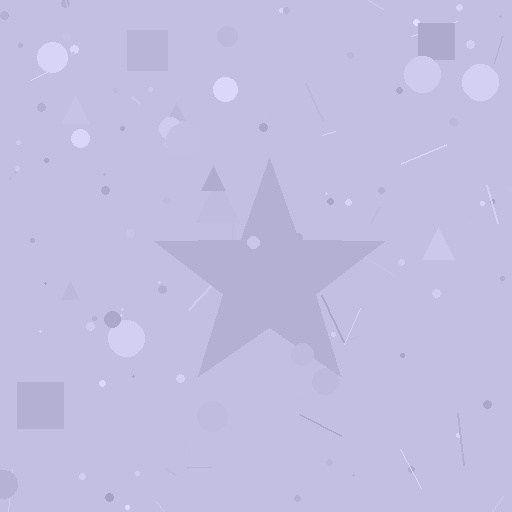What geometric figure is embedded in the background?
A star is embedded in the background.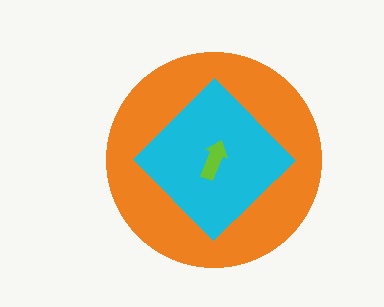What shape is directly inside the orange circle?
The cyan diamond.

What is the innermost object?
The lime arrow.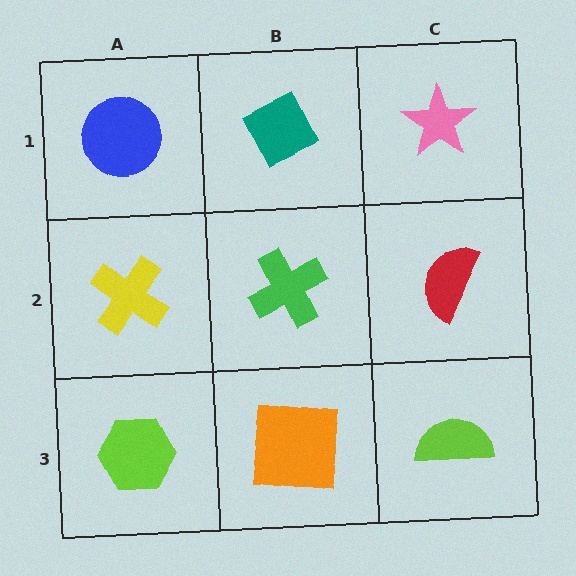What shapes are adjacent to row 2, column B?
A teal diamond (row 1, column B), an orange square (row 3, column B), a yellow cross (row 2, column A), a red semicircle (row 2, column C).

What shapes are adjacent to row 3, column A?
A yellow cross (row 2, column A), an orange square (row 3, column B).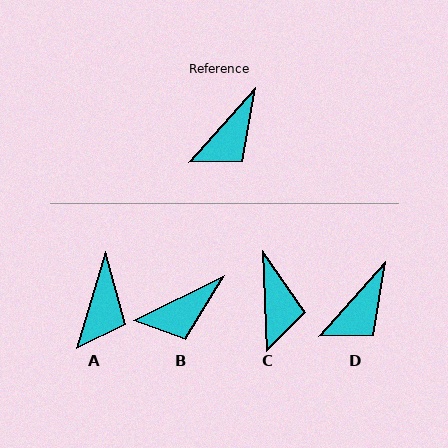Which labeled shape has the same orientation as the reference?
D.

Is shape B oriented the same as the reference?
No, it is off by about 22 degrees.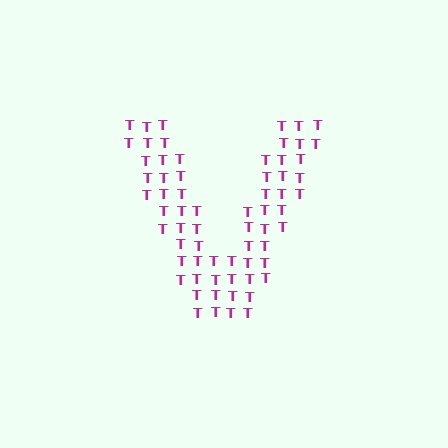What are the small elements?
The small elements are letter T's.